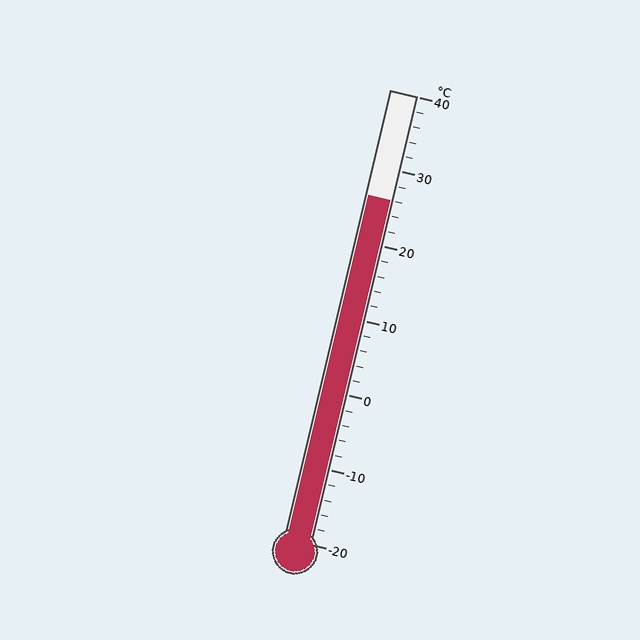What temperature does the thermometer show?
The thermometer shows approximately 26°C.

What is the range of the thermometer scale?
The thermometer scale ranges from -20°C to 40°C.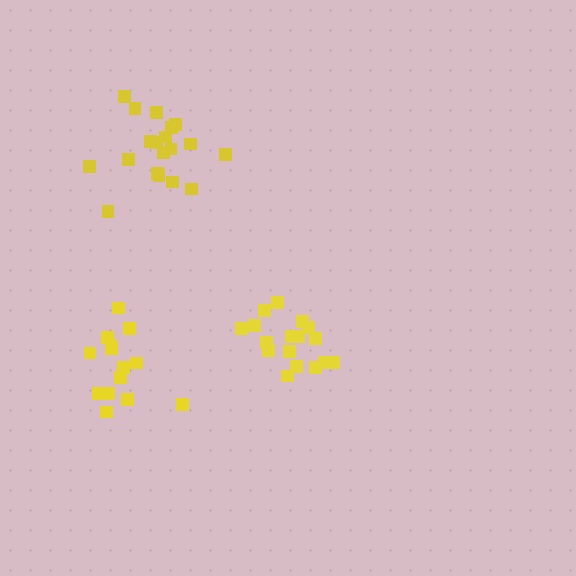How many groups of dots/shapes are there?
There are 3 groups.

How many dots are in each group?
Group 1: 19 dots, Group 2: 14 dots, Group 3: 17 dots (50 total).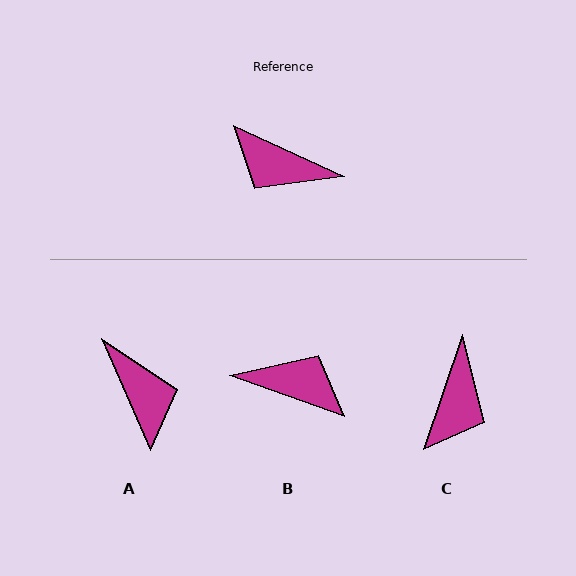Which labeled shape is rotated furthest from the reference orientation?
B, about 175 degrees away.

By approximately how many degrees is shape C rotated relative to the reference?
Approximately 96 degrees counter-clockwise.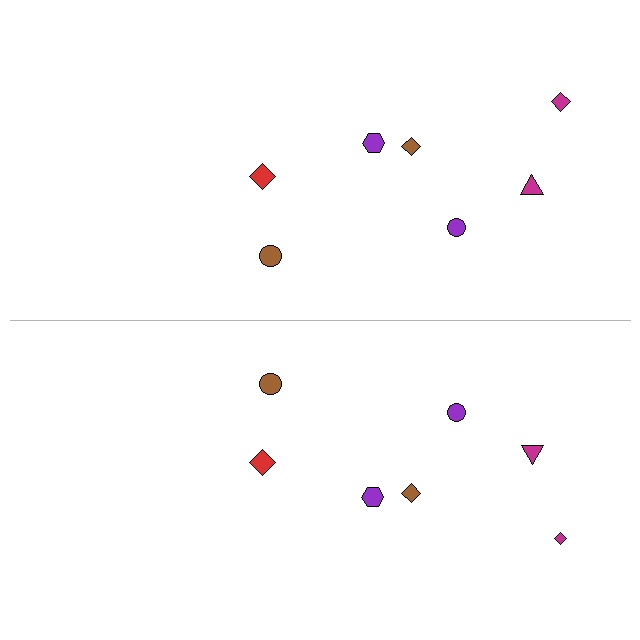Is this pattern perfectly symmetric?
No, the pattern is not perfectly symmetric. The magenta diamond on the bottom side has a different size than its mirror counterpart.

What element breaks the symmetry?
The magenta diamond on the bottom side has a different size than its mirror counterpart.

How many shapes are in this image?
There are 14 shapes in this image.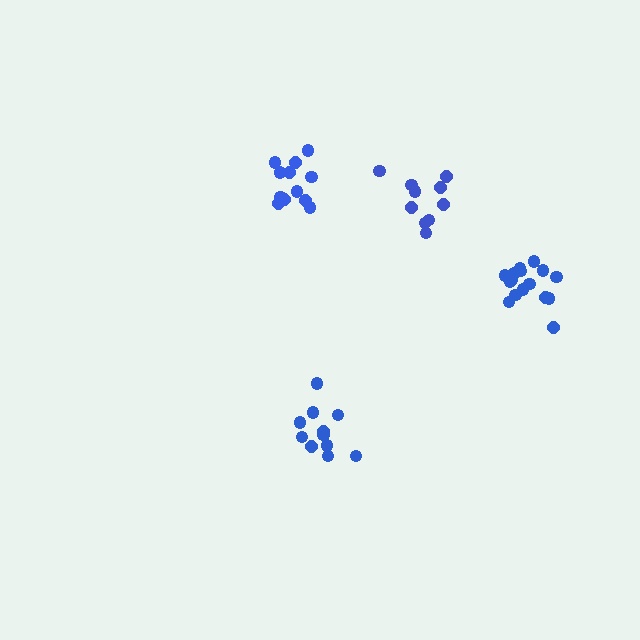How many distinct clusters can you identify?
There are 4 distinct clusters.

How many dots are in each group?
Group 1: 12 dots, Group 2: 16 dots, Group 3: 10 dots, Group 4: 11 dots (49 total).